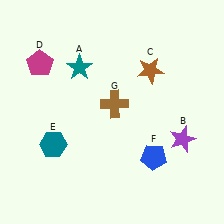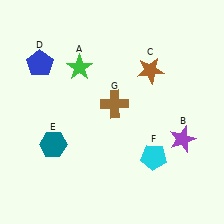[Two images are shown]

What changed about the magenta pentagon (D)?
In Image 1, D is magenta. In Image 2, it changed to blue.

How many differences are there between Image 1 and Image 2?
There are 3 differences between the two images.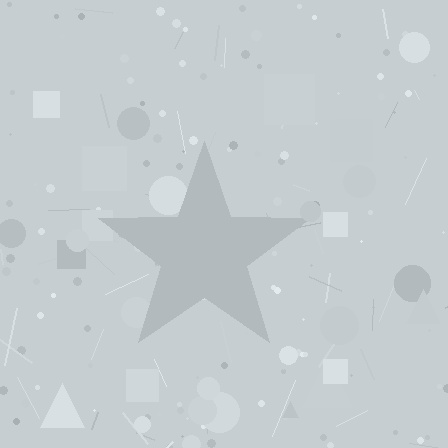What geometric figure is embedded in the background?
A star is embedded in the background.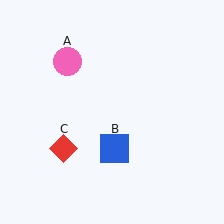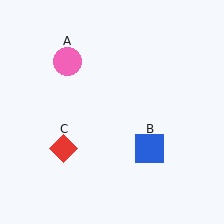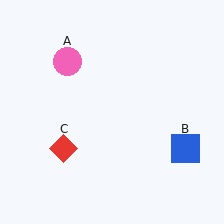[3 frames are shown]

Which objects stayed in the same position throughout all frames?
Pink circle (object A) and red diamond (object C) remained stationary.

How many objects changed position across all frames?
1 object changed position: blue square (object B).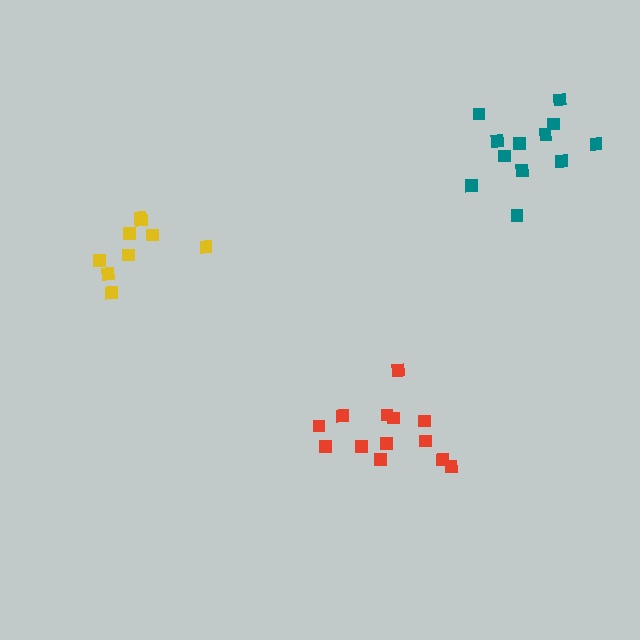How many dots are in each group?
Group 1: 9 dots, Group 2: 12 dots, Group 3: 13 dots (34 total).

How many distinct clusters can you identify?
There are 3 distinct clusters.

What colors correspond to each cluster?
The clusters are colored: yellow, teal, red.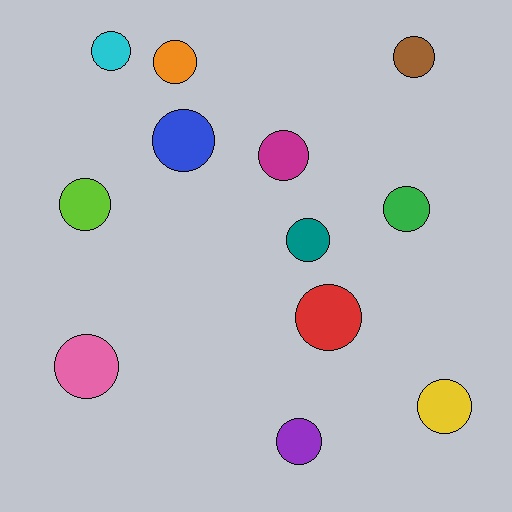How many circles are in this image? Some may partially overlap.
There are 12 circles.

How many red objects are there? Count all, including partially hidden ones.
There is 1 red object.